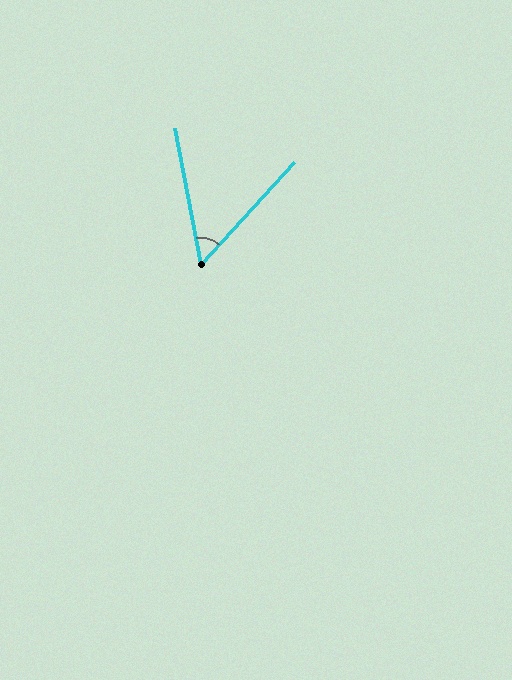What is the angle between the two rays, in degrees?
Approximately 53 degrees.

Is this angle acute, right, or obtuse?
It is acute.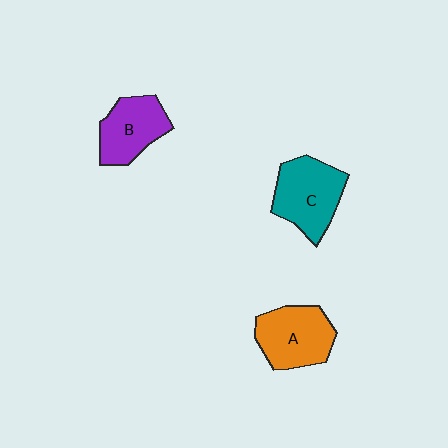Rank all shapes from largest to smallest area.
From largest to smallest: C (teal), A (orange), B (purple).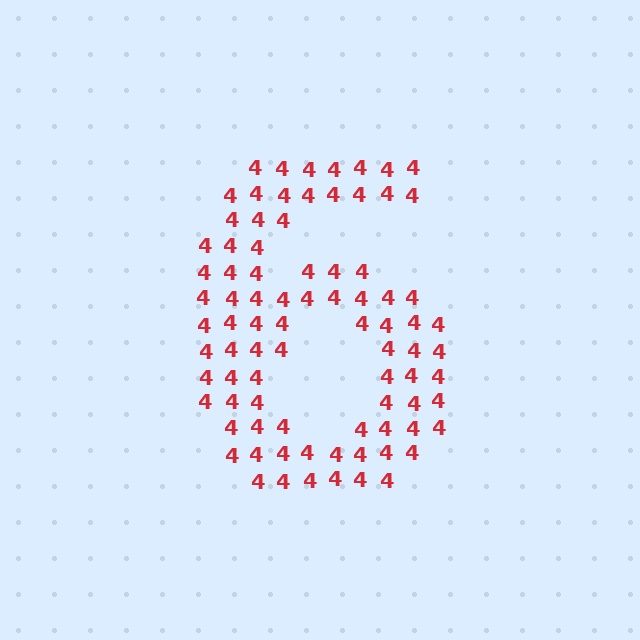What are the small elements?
The small elements are digit 4's.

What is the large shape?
The large shape is the digit 6.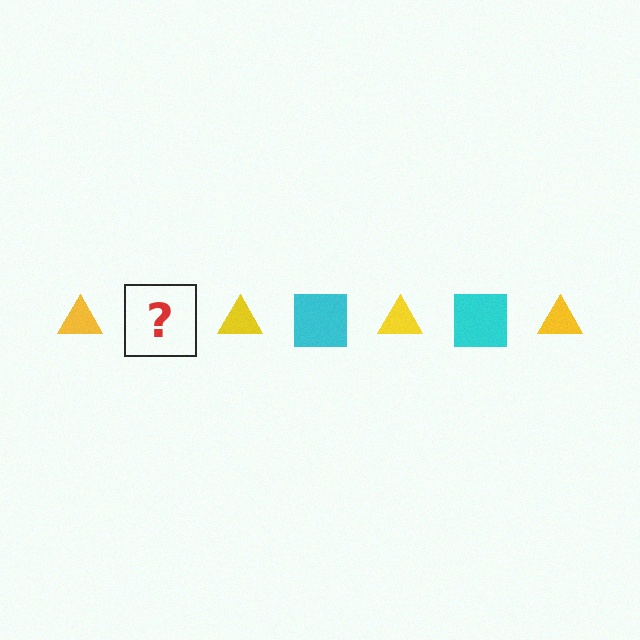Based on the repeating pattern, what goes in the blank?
The blank should be a cyan square.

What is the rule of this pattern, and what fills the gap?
The rule is that the pattern alternates between yellow triangle and cyan square. The gap should be filled with a cyan square.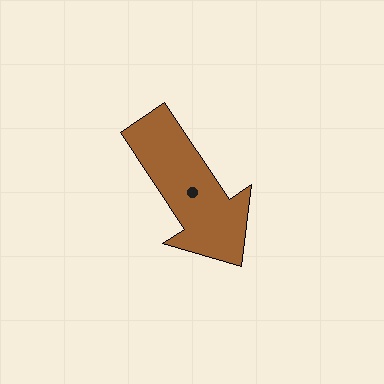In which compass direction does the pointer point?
Southeast.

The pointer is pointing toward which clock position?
Roughly 5 o'clock.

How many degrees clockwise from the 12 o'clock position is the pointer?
Approximately 146 degrees.